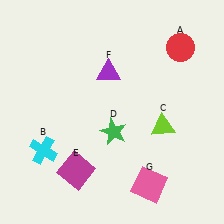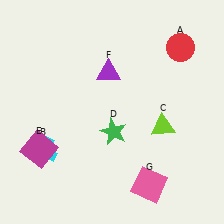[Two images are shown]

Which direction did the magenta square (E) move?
The magenta square (E) moved left.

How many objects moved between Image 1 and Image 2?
1 object moved between the two images.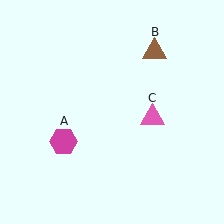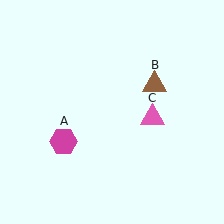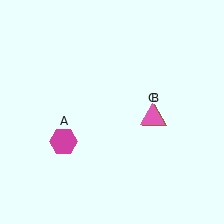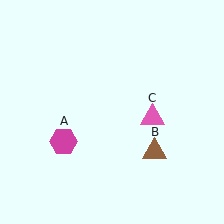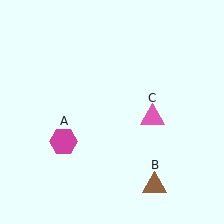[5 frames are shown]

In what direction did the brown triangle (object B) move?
The brown triangle (object B) moved down.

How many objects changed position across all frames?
1 object changed position: brown triangle (object B).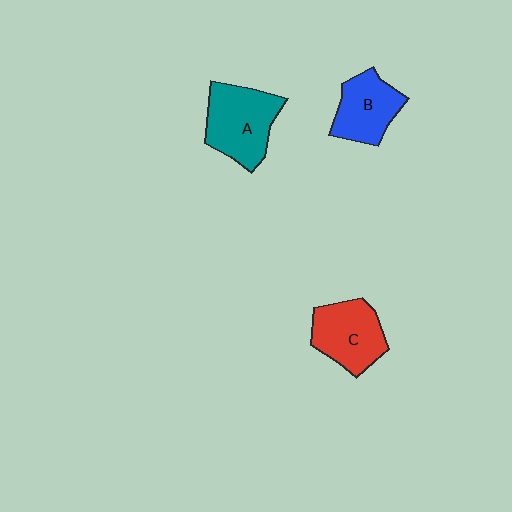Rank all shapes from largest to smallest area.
From largest to smallest: A (teal), C (red), B (blue).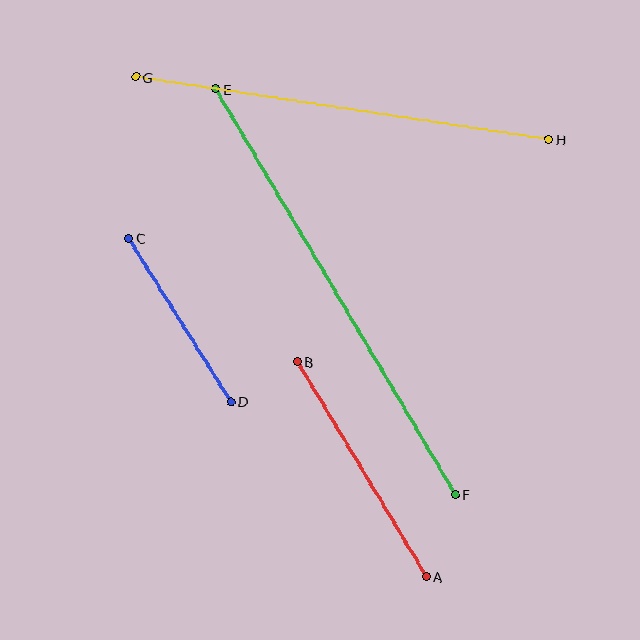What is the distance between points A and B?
The distance is approximately 251 pixels.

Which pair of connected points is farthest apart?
Points E and F are farthest apart.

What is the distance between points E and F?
The distance is approximately 471 pixels.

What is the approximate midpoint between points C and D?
The midpoint is at approximately (180, 320) pixels.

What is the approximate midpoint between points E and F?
The midpoint is at approximately (336, 292) pixels.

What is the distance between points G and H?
The distance is approximately 418 pixels.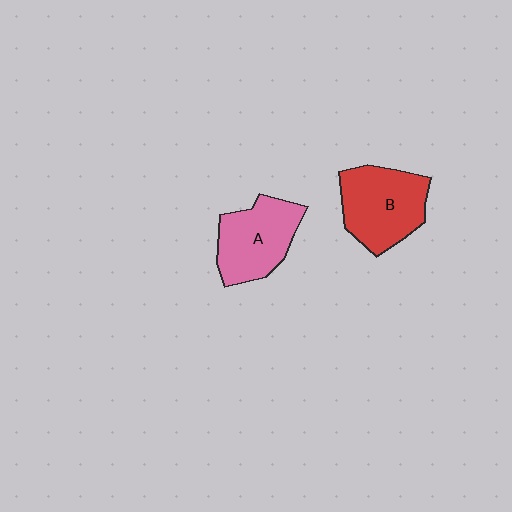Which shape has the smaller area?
Shape A (pink).